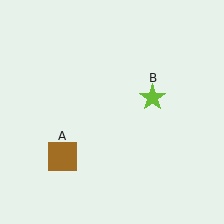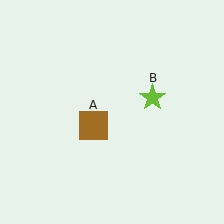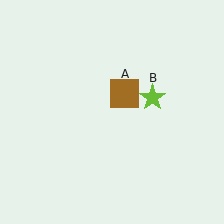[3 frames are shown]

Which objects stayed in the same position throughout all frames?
Lime star (object B) remained stationary.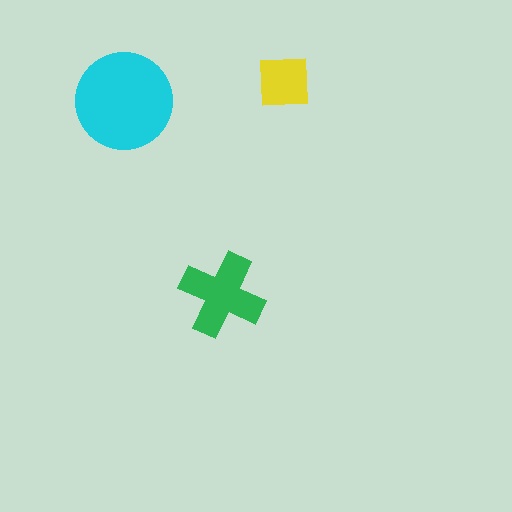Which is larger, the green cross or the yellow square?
The green cross.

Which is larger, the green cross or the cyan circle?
The cyan circle.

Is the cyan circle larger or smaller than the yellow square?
Larger.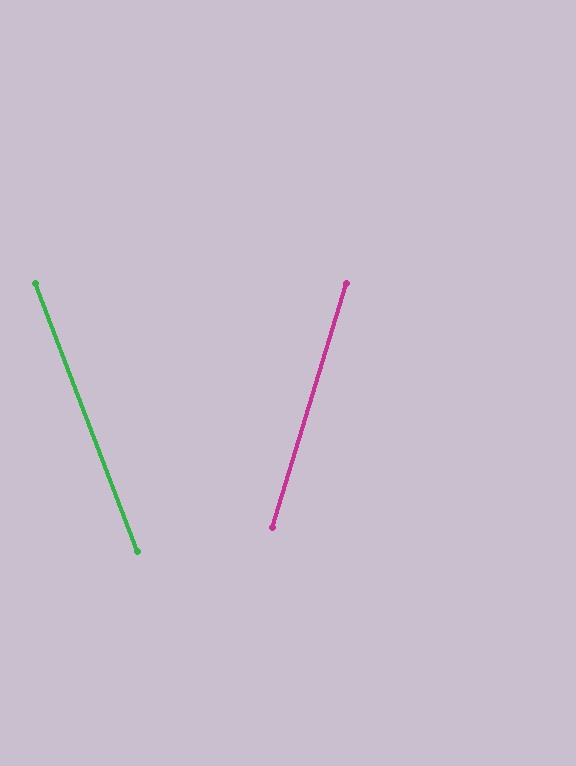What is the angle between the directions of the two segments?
Approximately 38 degrees.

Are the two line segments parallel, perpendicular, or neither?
Neither parallel nor perpendicular — they differ by about 38°.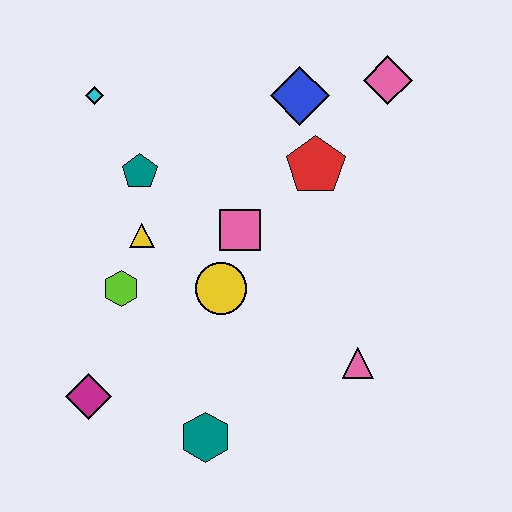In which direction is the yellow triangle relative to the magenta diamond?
The yellow triangle is above the magenta diamond.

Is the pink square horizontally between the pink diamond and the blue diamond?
No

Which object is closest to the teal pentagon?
The yellow triangle is closest to the teal pentagon.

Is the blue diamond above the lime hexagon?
Yes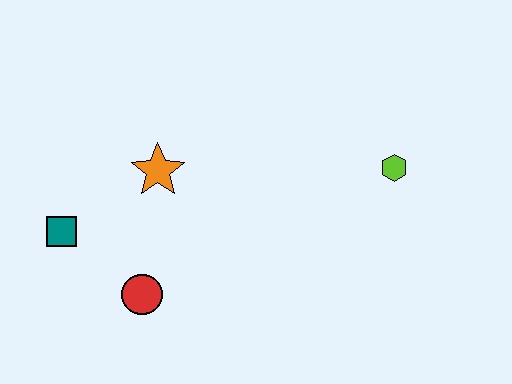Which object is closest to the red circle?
The teal square is closest to the red circle.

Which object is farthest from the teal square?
The lime hexagon is farthest from the teal square.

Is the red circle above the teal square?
No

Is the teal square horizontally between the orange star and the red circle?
No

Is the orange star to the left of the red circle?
No